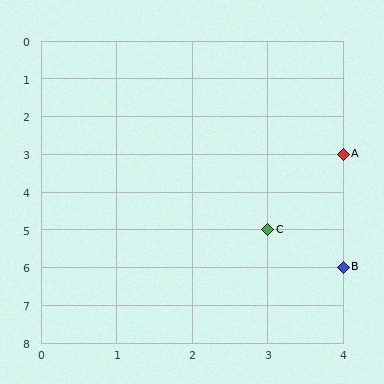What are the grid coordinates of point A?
Point A is at grid coordinates (4, 3).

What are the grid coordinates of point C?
Point C is at grid coordinates (3, 5).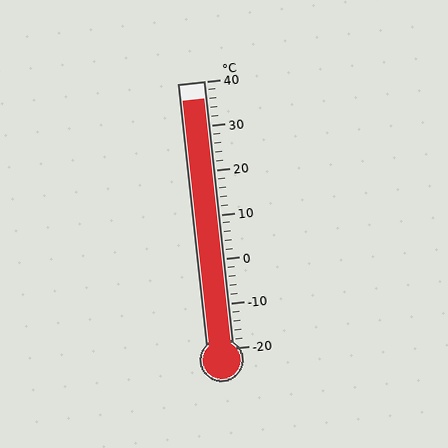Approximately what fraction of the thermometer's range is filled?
The thermometer is filled to approximately 95% of its range.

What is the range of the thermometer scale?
The thermometer scale ranges from -20°C to 40°C.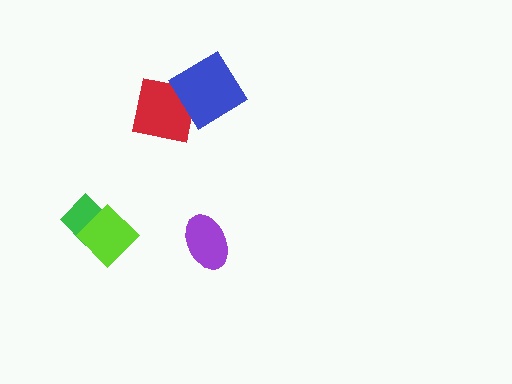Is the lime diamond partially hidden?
No, no other shape covers it.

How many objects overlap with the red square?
1 object overlaps with the red square.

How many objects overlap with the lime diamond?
1 object overlaps with the lime diamond.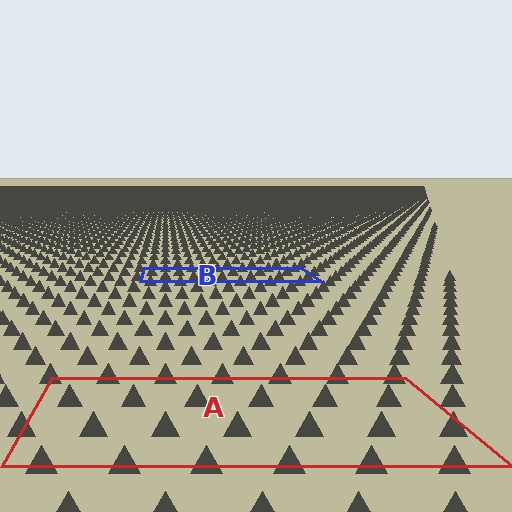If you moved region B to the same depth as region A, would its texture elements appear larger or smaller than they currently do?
They would appear larger. At a closer depth, the same texture elements are projected at a bigger on-screen size.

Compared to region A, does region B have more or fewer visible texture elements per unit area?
Region B has more texture elements per unit area — they are packed more densely because it is farther away.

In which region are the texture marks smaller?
The texture marks are smaller in region B, because it is farther away.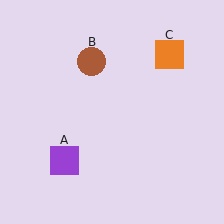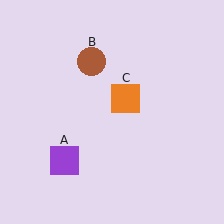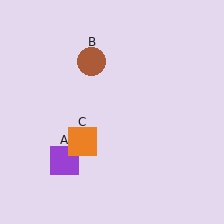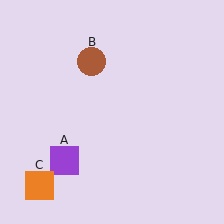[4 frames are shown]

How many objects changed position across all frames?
1 object changed position: orange square (object C).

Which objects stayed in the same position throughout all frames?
Purple square (object A) and brown circle (object B) remained stationary.